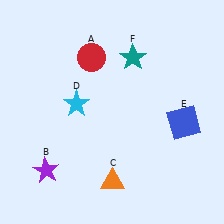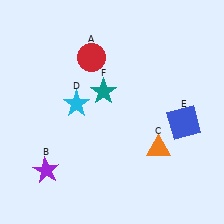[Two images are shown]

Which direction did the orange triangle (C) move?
The orange triangle (C) moved right.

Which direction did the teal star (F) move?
The teal star (F) moved down.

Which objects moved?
The objects that moved are: the orange triangle (C), the teal star (F).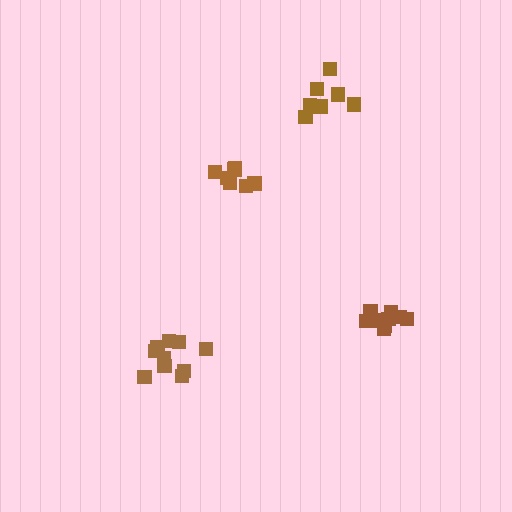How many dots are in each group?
Group 1: 7 dots, Group 2: 7 dots, Group 3: 10 dots, Group 4: 10 dots (34 total).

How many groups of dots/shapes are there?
There are 4 groups.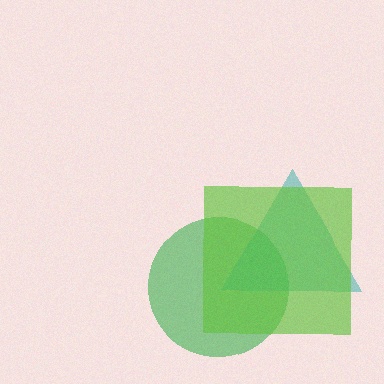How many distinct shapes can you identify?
There are 3 distinct shapes: a green circle, a teal triangle, a lime square.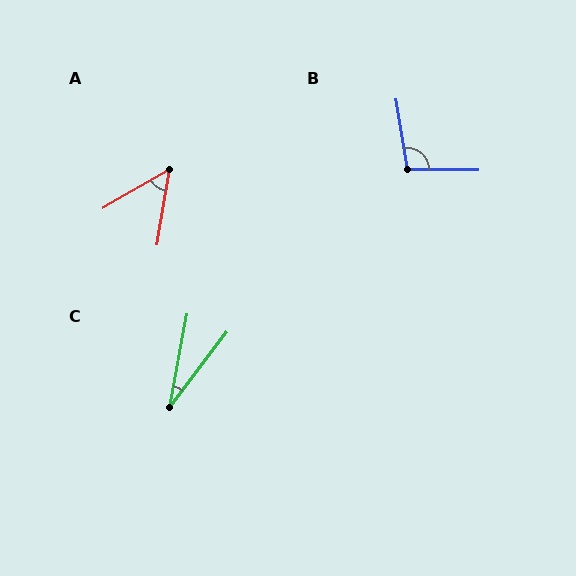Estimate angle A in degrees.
Approximately 51 degrees.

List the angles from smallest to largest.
C (27°), A (51°), B (99°).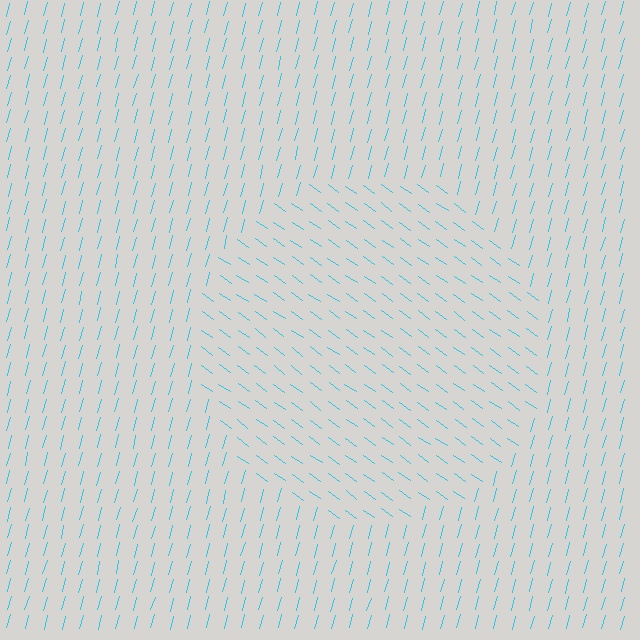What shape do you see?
I see a circle.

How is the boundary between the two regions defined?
The boundary is defined purely by a change in line orientation (approximately 70 degrees difference). All lines are the same color and thickness.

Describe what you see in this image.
The image is filled with small cyan line segments. A circle region in the image has lines oriented differently from the surrounding lines, creating a visible texture boundary.